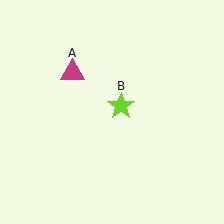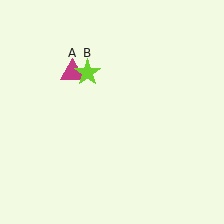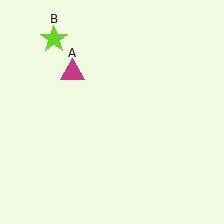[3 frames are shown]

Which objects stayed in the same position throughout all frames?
Magenta triangle (object A) remained stationary.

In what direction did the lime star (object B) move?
The lime star (object B) moved up and to the left.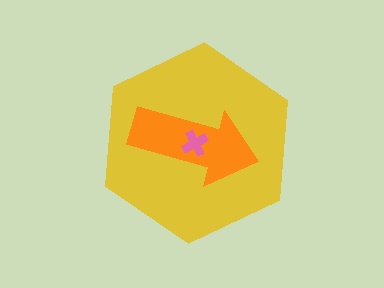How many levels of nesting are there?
3.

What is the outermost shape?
The yellow hexagon.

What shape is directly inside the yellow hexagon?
The orange arrow.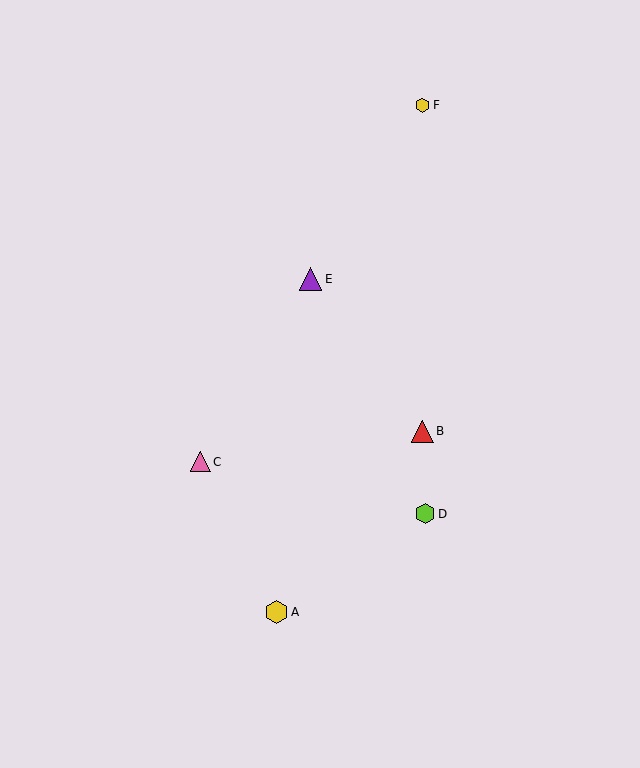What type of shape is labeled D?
Shape D is a lime hexagon.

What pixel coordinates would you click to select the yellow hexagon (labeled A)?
Click at (277, 612) to select the yellow hexagon A.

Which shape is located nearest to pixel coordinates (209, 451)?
The pink triangle (labeled C) at (200, 462) is nearest to that location.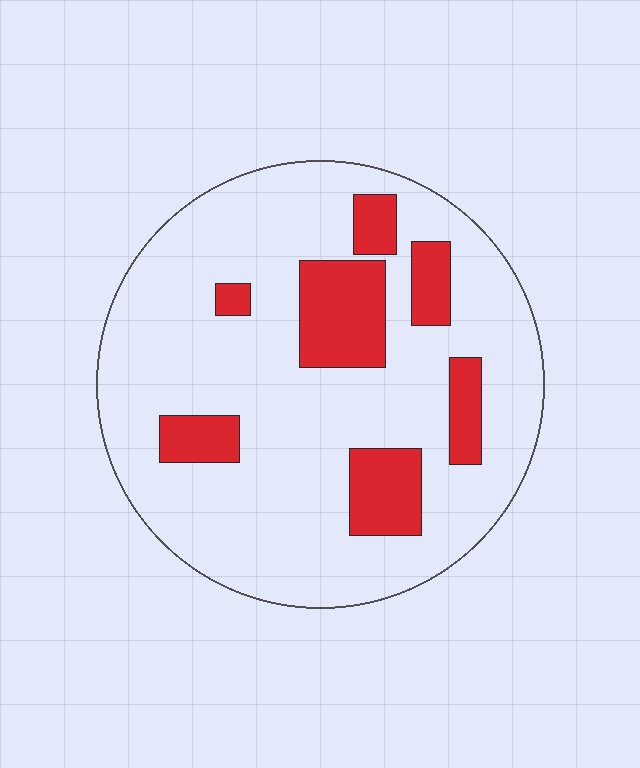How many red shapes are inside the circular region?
7.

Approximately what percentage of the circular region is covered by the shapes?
Approximately 20%.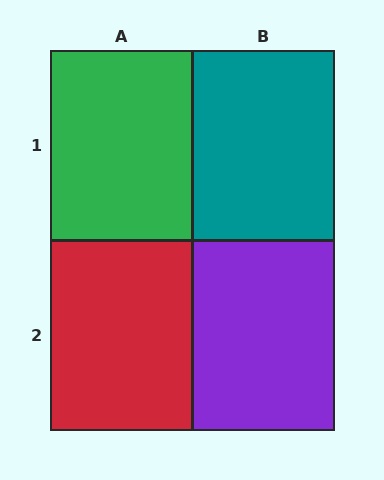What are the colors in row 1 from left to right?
Green, teal.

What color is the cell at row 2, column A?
Red.